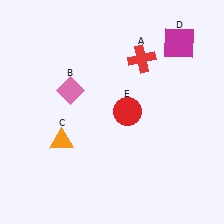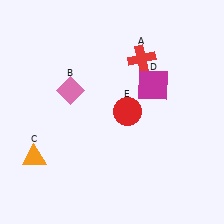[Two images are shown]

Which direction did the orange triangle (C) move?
The orange triangle (C) moved left.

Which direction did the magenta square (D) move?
The magenta square (D) moved down.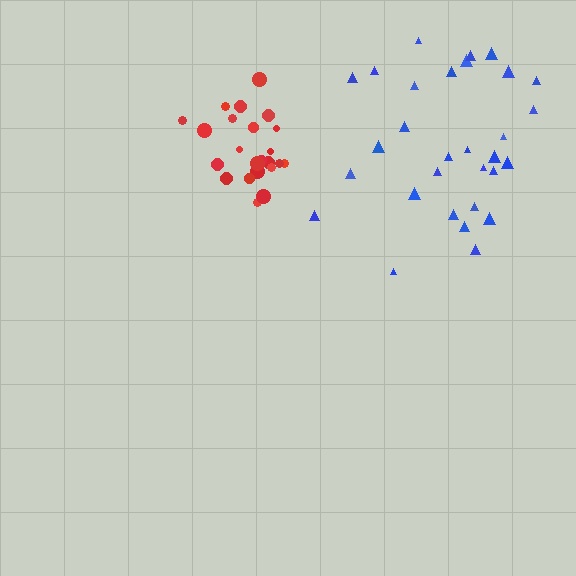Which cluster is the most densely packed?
Red.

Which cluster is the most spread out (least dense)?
Blue.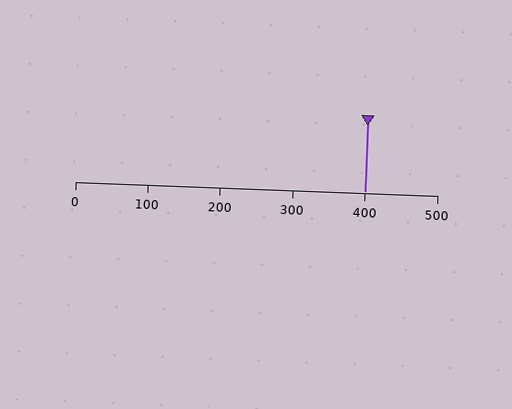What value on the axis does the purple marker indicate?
The marker indicates approximately 400.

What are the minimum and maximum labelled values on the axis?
The axis runs from 0 to 500.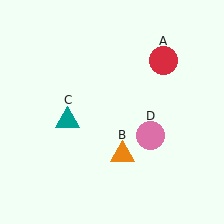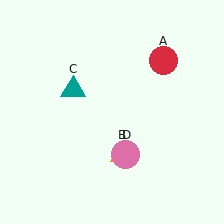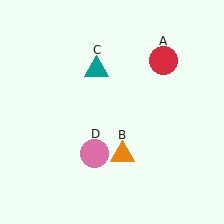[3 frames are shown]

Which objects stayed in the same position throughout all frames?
Red circle (object A) and orange triangle (object B) remained stationary.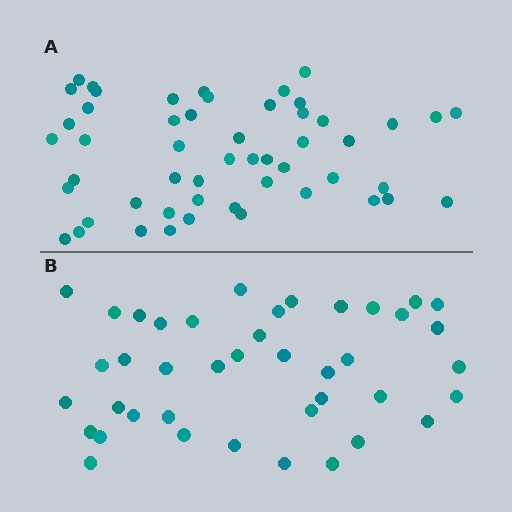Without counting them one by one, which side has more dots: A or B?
Region A (the top region) has more dots.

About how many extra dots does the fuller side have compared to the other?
Region A has roughly 12 or so more dots than region B.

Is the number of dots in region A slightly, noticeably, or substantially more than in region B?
Region A has noticeably more, but not dramatically so. The ratio is roughly 1.3 to 1.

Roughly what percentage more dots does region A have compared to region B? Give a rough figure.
About 25% more.